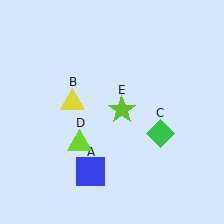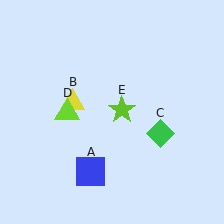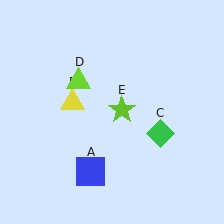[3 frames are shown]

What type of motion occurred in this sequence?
The lime triangle (object D) rotated clockwise around the center of the scene.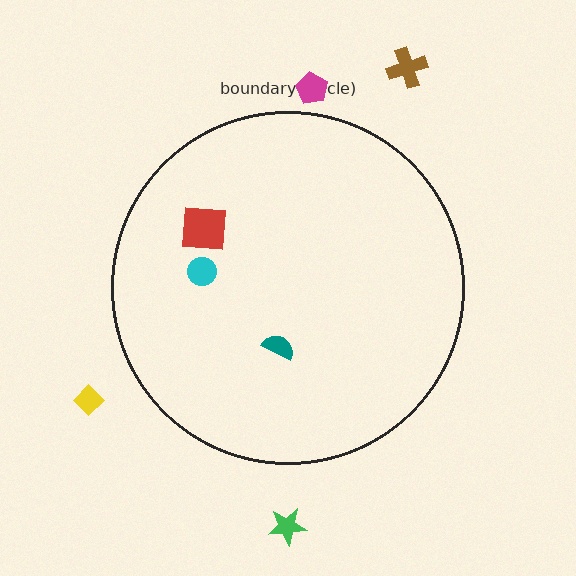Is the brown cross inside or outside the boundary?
Outside.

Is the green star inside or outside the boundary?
Outside.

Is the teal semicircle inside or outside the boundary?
Inside.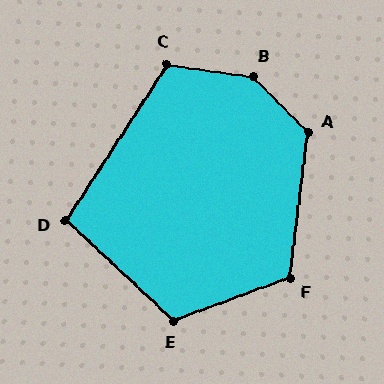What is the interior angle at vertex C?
Approximately 115 degrees (obtuse).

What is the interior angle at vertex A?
Approximately 128 degrees (obtuse).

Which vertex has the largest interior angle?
B, at approximately 143 degrees.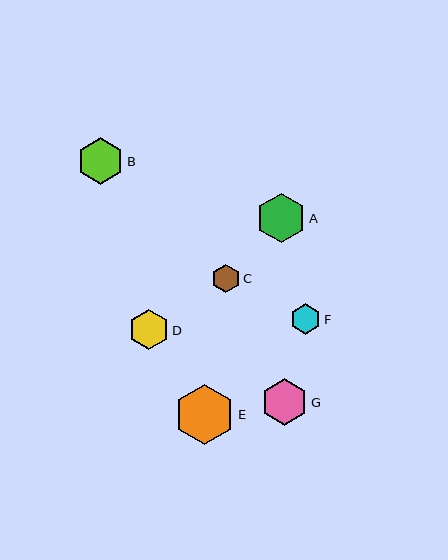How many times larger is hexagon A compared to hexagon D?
Hexagon A is approximately 1.2 times the size of hexagon D.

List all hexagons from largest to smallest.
From largest to smallest: E, A, B, G, D, F, C.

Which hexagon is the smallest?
Hexagon C is the smallest with a size of approximately 29 pixels.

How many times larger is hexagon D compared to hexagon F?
Hexagon D is approximately 1.3 times the size of hexagon F.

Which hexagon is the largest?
Hexagon E is the largest with a size of approximately 60 pixels.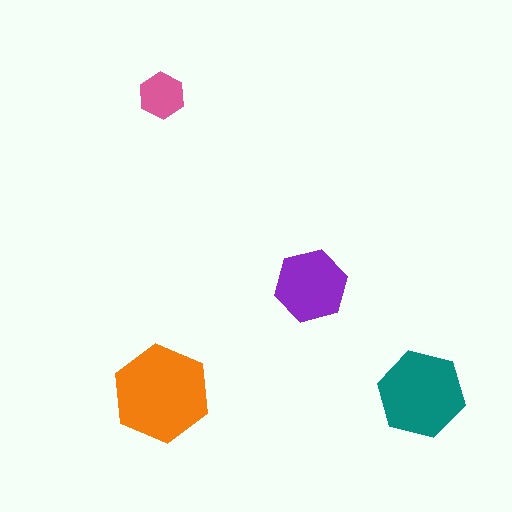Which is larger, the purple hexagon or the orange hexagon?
The orange one.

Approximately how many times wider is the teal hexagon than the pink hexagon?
About 2 times wider.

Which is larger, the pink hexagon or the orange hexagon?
The orange one.